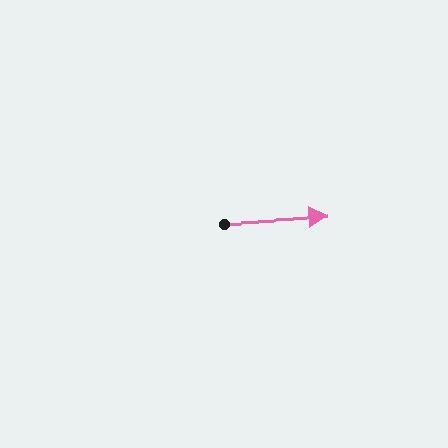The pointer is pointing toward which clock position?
Roughly 3 o'clock.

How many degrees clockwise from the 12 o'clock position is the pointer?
Approximately 87 degrees.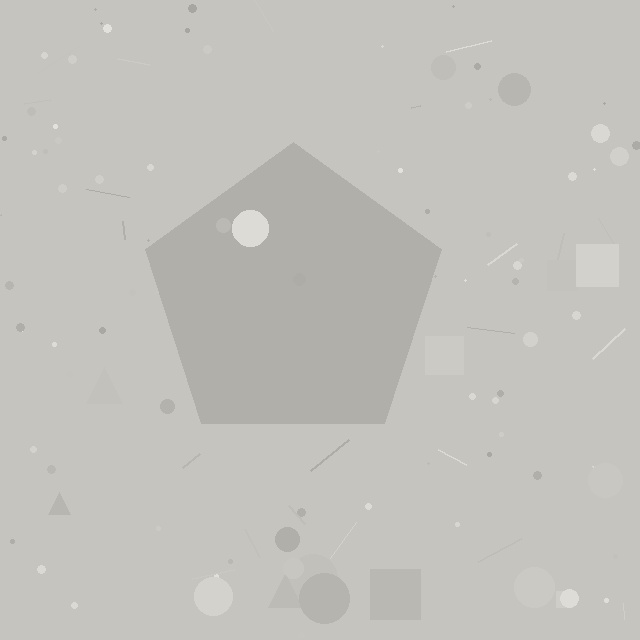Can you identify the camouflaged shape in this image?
The camouflaged shape is a pentagon.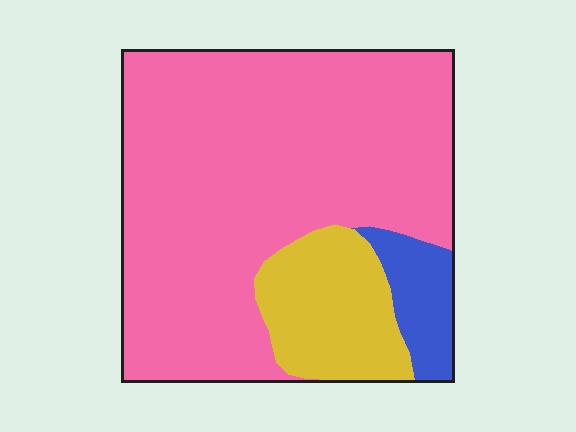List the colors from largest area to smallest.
From largest to smallest: pink, yellow, blue.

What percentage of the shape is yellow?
Yellow takes up less than a quarter of the shape.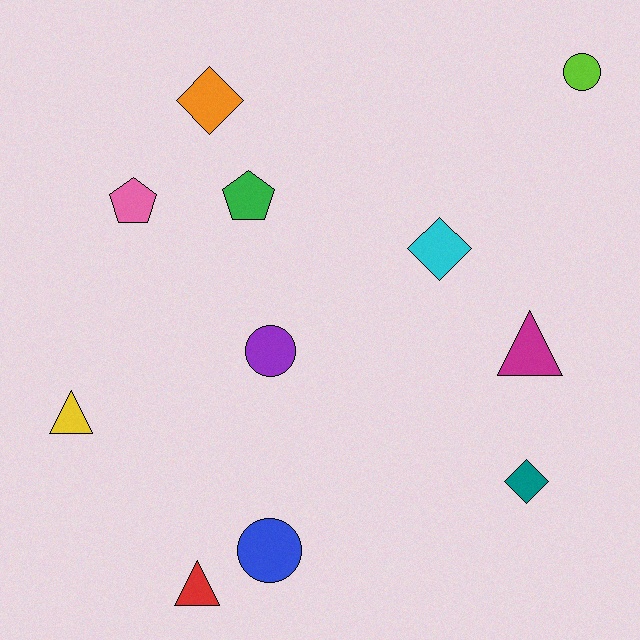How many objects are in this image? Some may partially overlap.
There are 11 objects.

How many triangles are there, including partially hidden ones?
There are 3 triangles.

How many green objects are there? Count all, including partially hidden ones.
There is 1 green object.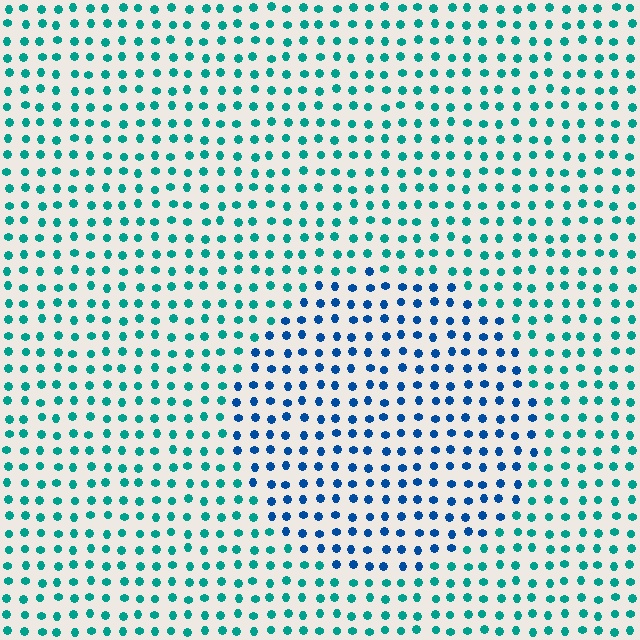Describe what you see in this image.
The image is filled with small teal elements in a uniform arrangement. A circle-shaped region is visible where the elements are tinted to a slightly different hue, forming a subtle color boundary.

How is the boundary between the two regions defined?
The boundary is defined purely by a slight shift in hue (about 39 degrees). Spacing, size, and orientation are identical on both sides.